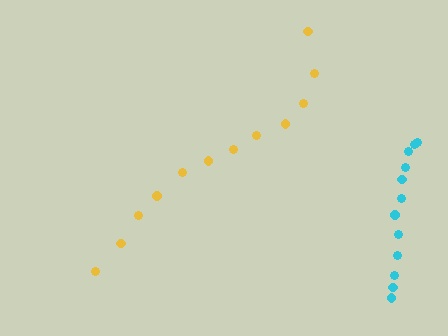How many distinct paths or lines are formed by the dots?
There are 2 distinct paths.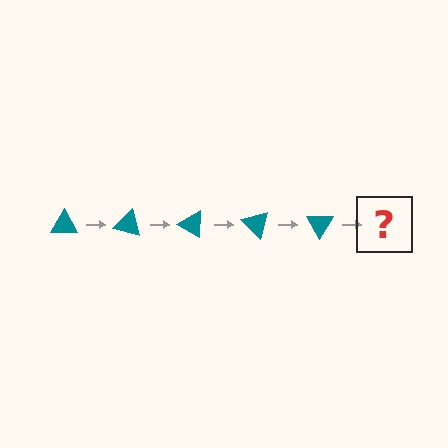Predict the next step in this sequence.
The next step is a teal triangle rotated 75 degrees.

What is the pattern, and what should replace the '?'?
The pattern is that the triangle rotates 15 degrees each step. The '?' should be a teal triangle rotated 75 degrees.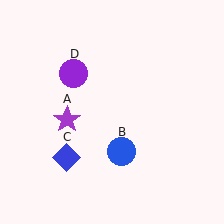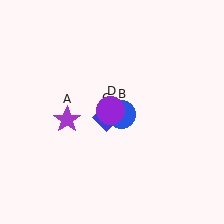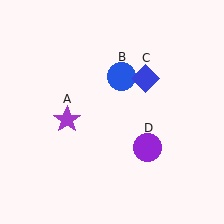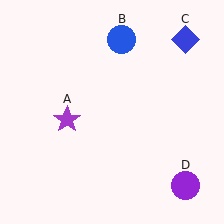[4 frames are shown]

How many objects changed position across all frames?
3 objects changed position: blue circle (object B), blue diamond (object C), purple circle (object D).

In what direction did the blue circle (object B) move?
The blue circle (object B) moved up.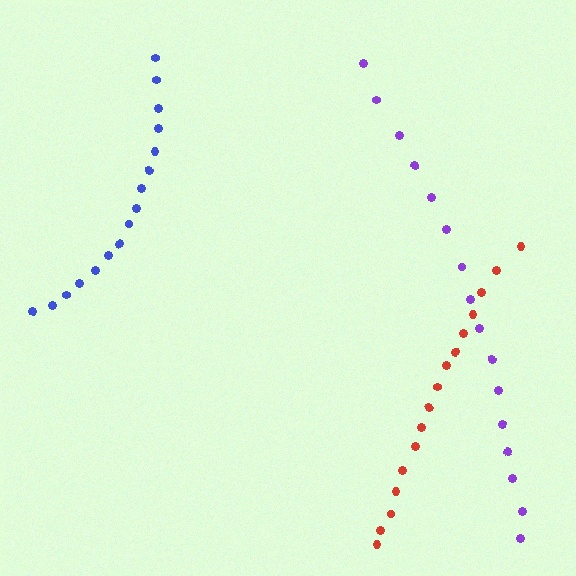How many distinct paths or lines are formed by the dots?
There are 3 distinct paths.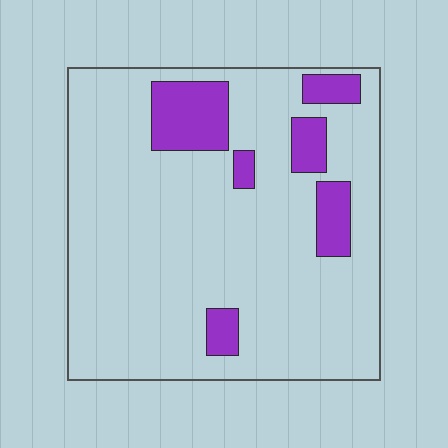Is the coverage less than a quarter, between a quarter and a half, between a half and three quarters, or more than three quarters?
Less than a quarter.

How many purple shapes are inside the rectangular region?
6.